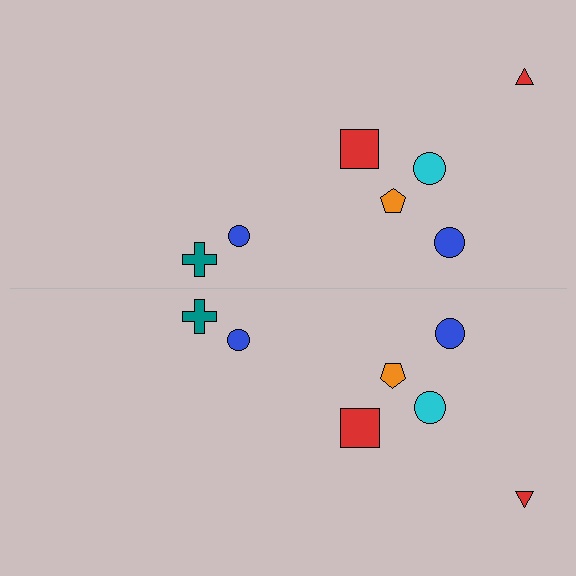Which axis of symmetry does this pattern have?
The pattern has a horizontal axis of symmetry running through the center of the image.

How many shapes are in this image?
There are 14 shapes in this image.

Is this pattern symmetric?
Yes, this pattern has bilateral (reflection) symmetry.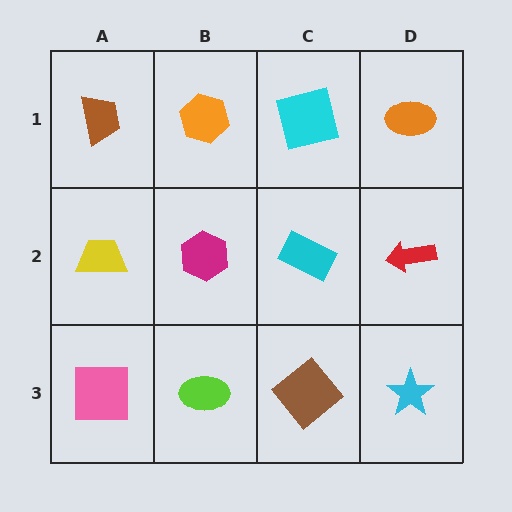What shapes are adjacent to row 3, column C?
A cyan rectangle (row 2, column C), a lime ellipse (row 3, column B), a cyan star (row 3, column D).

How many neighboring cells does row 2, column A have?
3.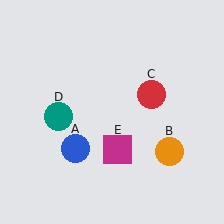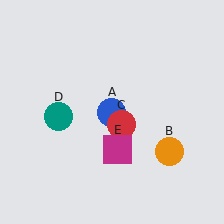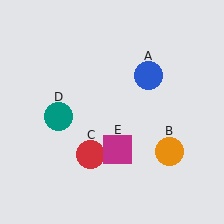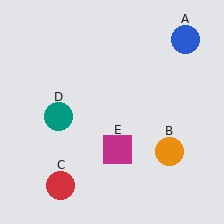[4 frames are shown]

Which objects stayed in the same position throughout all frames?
Orange circle (object B) and teal circle (object D) and magenta square (object E) remained stationary.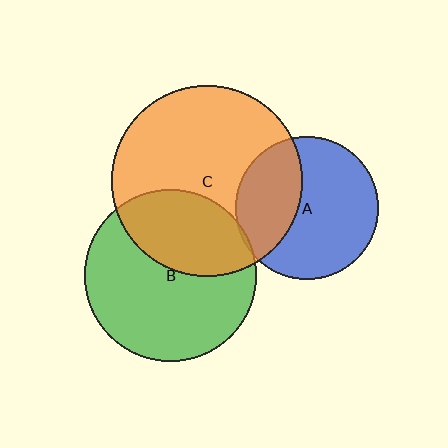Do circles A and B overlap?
Yes.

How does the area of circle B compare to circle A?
Approximately 1.5 times.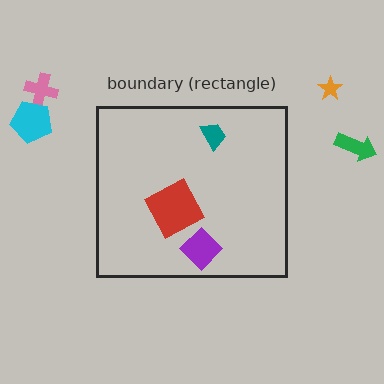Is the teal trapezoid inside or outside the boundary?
Inside.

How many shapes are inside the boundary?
3 inside, 4 outside.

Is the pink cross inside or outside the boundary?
Outside.